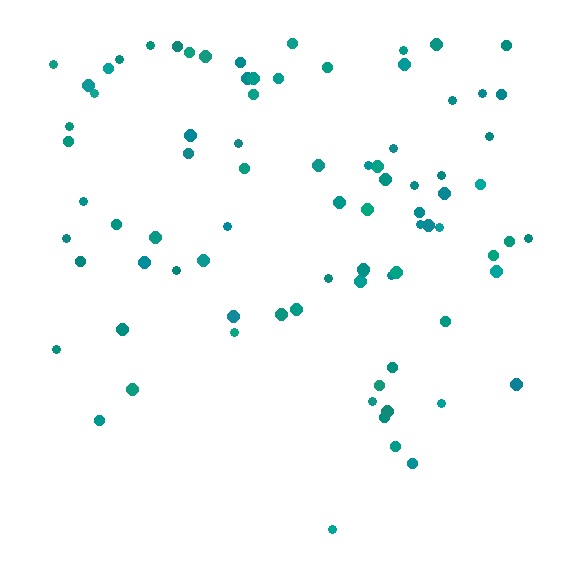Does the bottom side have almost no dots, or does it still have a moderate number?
Still a moderate number, just noticeably fewer than the top.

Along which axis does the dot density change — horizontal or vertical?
Vertical.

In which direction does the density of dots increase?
From bottom to top, with the top side densest.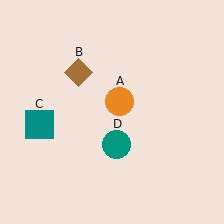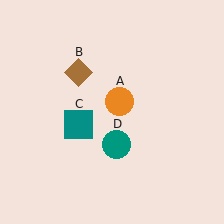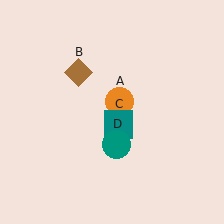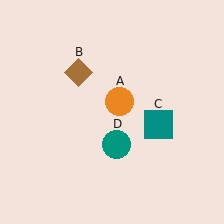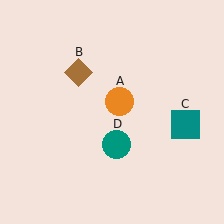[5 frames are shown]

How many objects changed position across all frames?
1 object changed position: teal square (object C).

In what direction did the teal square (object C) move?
The teal square (object C) moved right.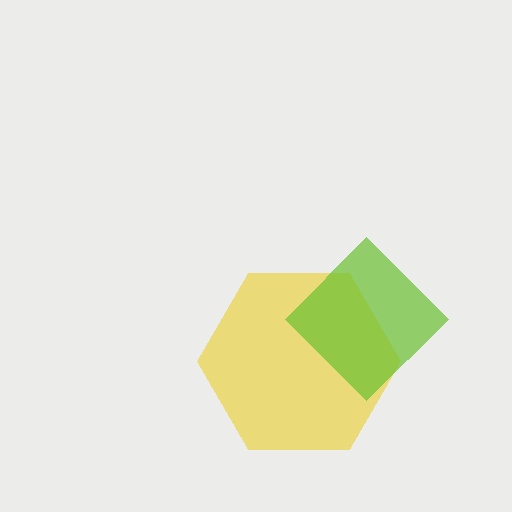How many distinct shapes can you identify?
There are 2 distinct shapes: a yellow hexagon, a lime diamond.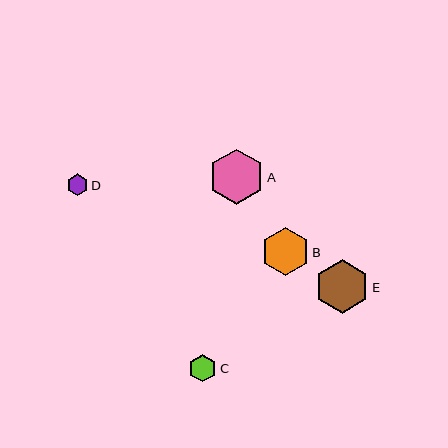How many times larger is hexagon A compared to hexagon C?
Hexagon A is approximately 2.0 times the size of hexagon C.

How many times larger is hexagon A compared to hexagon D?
Hexagon A is approximately 2.5 times the size of hexagon D.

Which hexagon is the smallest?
Hexagon D is the smallest with a size of approximately 22 pixels.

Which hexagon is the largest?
Hexagon A is the largest with a size of approximately 55 pixels.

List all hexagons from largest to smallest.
From largest to smallest: A, E, B, C, D.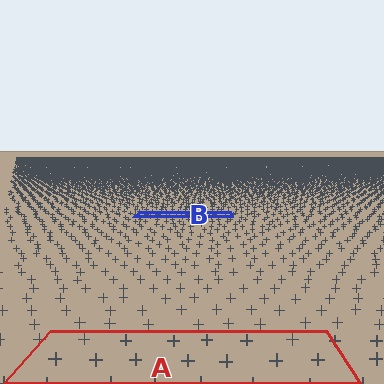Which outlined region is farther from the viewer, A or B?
Region B is farther from the viewer — the texture elements inside it appear smaller and more densely packed.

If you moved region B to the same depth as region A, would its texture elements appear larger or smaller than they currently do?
They would appear larger. At a closer depth, the same texture elements are projected at a bigger on-screen size.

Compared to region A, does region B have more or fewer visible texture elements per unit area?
Region B has more texture elements per unit area — they are packed more densely because it is farther away.